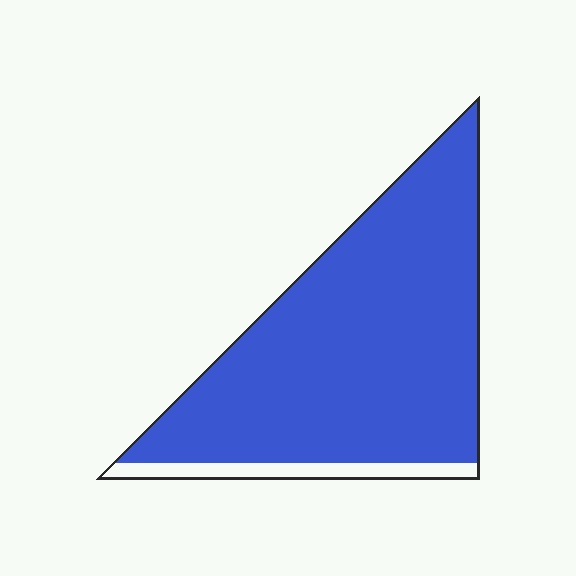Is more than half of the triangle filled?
Yes.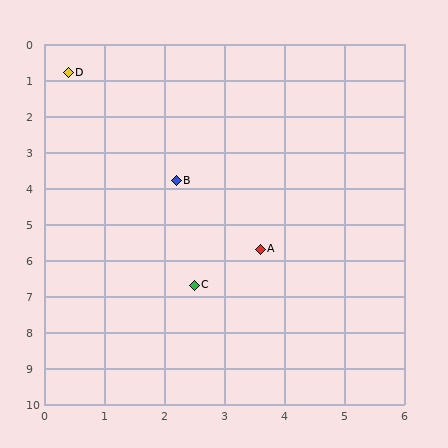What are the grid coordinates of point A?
Point A is at approximately (3.6, 5.7).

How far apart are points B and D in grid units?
Points B and D are about 3.5 grid units apart.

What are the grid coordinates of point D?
Point D is at approximately (0.4, 0.8).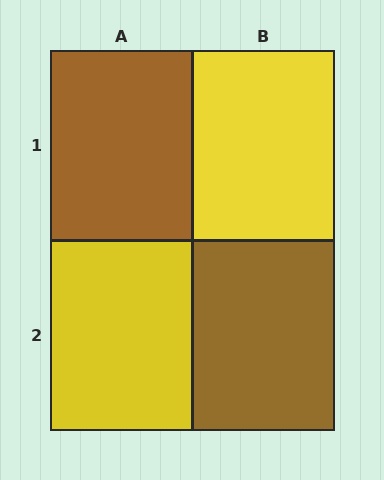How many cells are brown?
2 cells are brown.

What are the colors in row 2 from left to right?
Yellow, brown.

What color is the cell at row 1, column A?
Brown.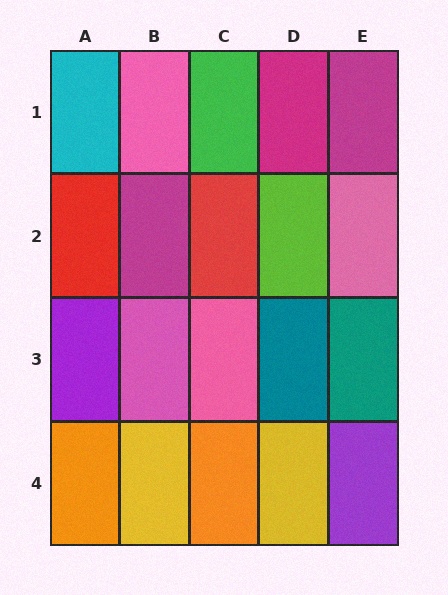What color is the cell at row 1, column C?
Green.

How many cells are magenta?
3 cells are magenta.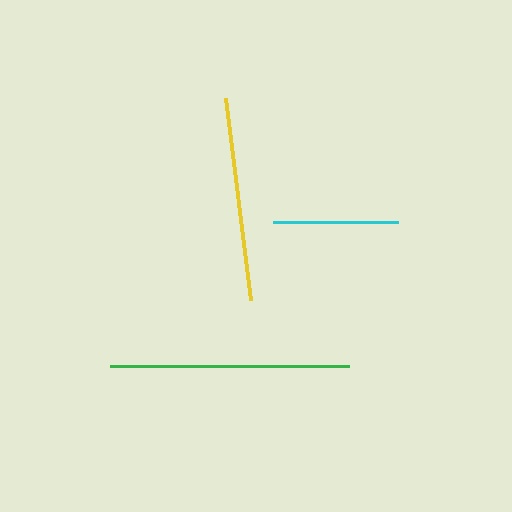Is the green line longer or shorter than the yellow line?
The green line is longer than the yellow line.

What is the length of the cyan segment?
The cyan segment is approximately 125 pixels long.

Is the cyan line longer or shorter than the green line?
The green line is longer than the cyan line.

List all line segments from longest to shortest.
From longest to shortest: green, yellow, cyan.